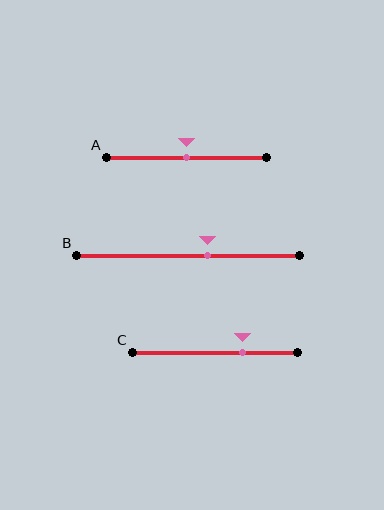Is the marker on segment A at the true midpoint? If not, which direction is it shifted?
Yes, the marker on segment A is at the true midpoint.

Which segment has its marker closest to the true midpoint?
Segment A has its marker closest to the true midpoint.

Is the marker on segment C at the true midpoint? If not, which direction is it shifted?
No, the marker on segment C is shifted to the right by about 17% of the segment length.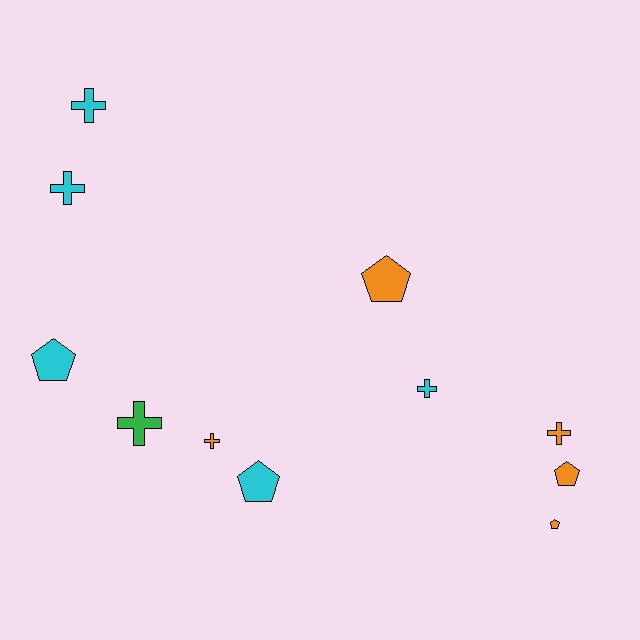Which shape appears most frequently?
Cross, with 6 objects.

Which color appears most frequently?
Cyan, with 5 objects.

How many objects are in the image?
There are 11 objects.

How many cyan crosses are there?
There are 3 cyan crosses.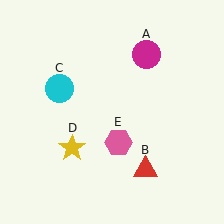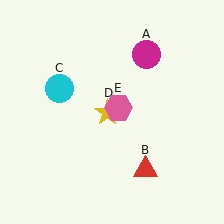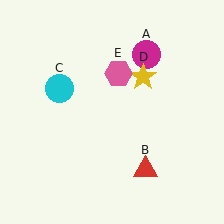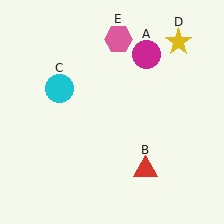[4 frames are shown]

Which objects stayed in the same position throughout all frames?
Magenta circle (object A) and red triangle (object B) and cyan circle (object C) remained stationary.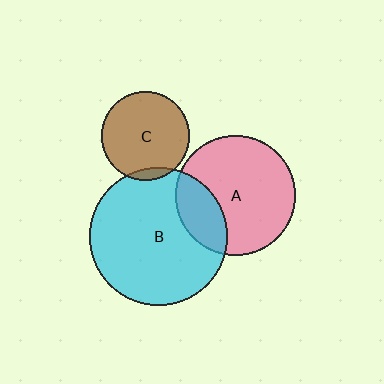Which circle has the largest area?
Circle B (cyan).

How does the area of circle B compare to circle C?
Approximately 2.4 times.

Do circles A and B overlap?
Yes.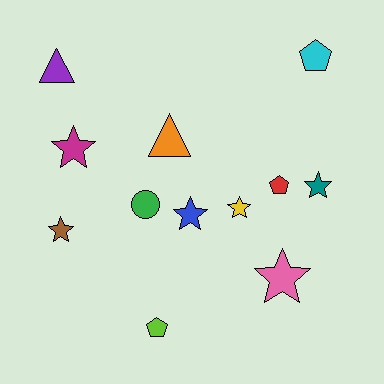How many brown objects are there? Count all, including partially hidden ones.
There is 1 brown object.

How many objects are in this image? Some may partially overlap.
There are 12 objects.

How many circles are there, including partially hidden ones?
There is 1 circle.